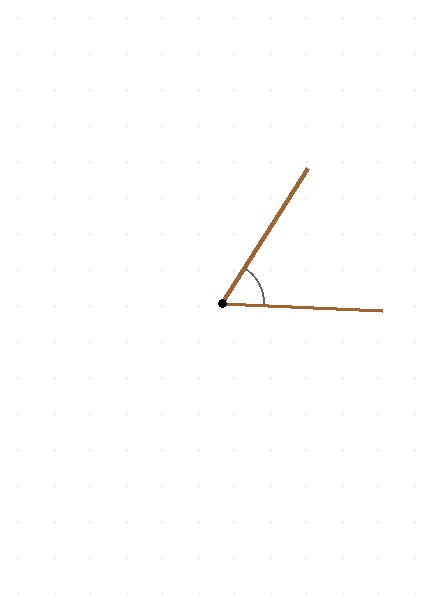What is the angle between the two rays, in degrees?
Approximately 60 degrees.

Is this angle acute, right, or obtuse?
It is acute.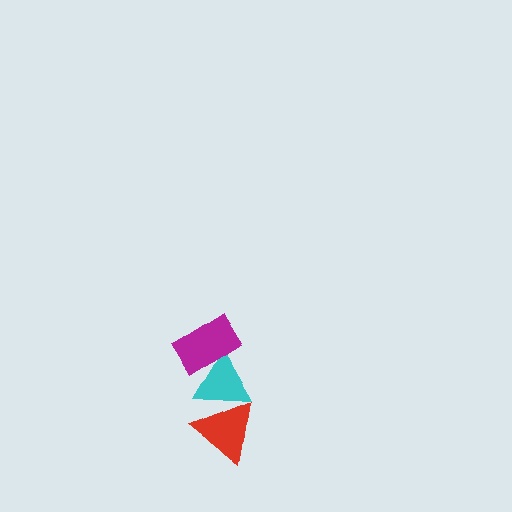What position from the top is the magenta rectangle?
The magenta rectangle is 1st from the top.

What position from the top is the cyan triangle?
The cyan triangle is 2nd from the top.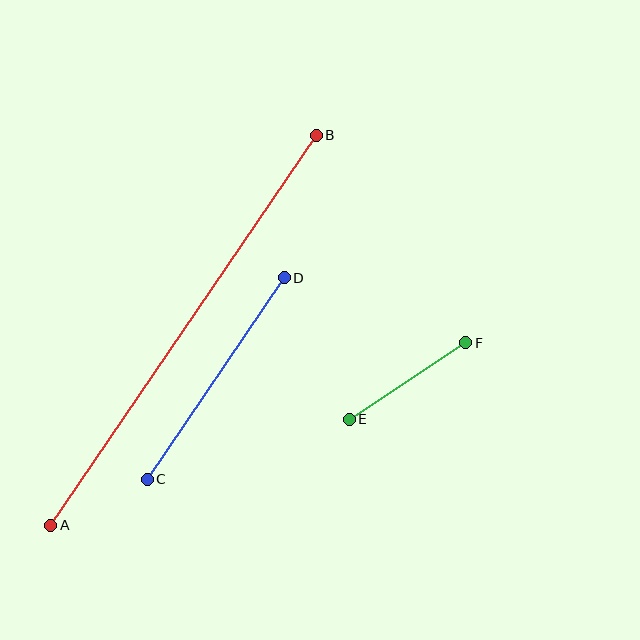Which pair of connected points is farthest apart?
Points A and B are farthest apart.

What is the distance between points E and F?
The distance is approximately 140 pixels.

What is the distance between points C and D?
The distance is approximately 243 pixels.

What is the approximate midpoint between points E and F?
The midpoint is at approximately (408, 381) pixels.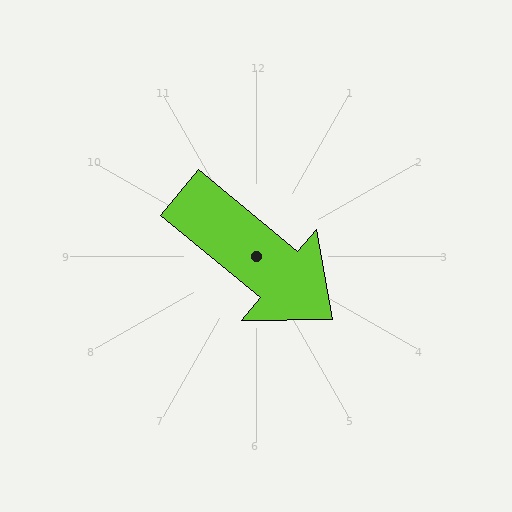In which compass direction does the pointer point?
Southeast.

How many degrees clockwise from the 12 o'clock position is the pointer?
Approximately 130 degrees.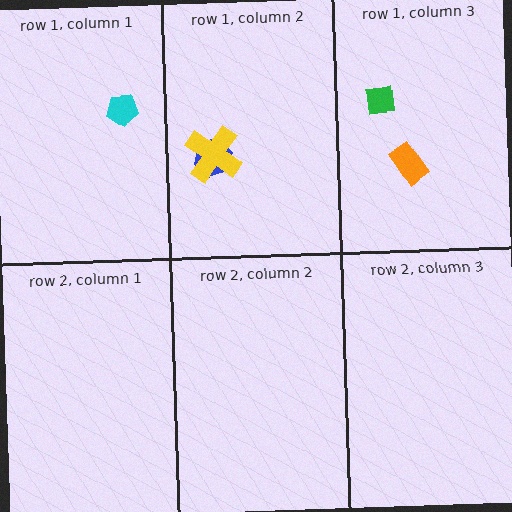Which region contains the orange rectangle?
The row 1, column 3 region.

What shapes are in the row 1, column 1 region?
The cyan pentagon.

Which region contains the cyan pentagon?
The row 1, column 1 region.